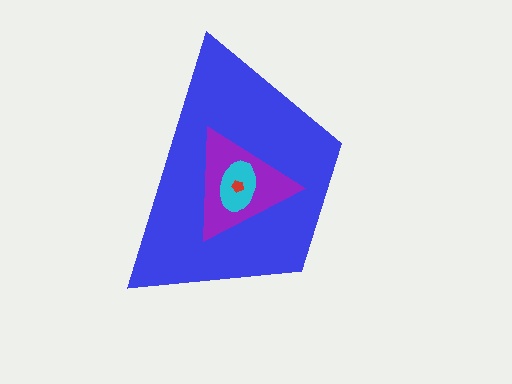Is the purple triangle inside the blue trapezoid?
Yes.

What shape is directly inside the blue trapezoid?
The purple triangle.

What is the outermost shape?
The blue trapezoid.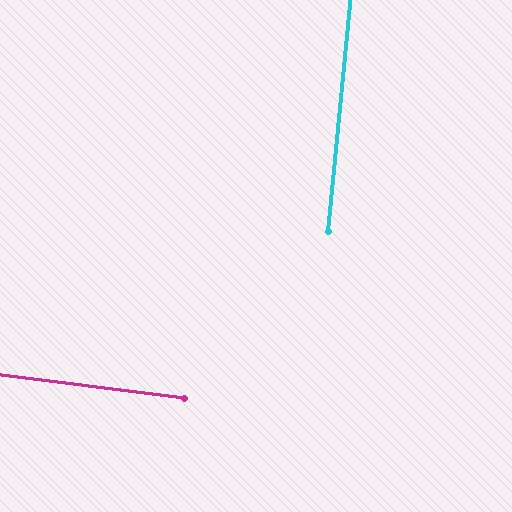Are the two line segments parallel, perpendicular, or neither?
Perpendicular — they meet at approximately 88°.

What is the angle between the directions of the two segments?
Approximately 88 degrees.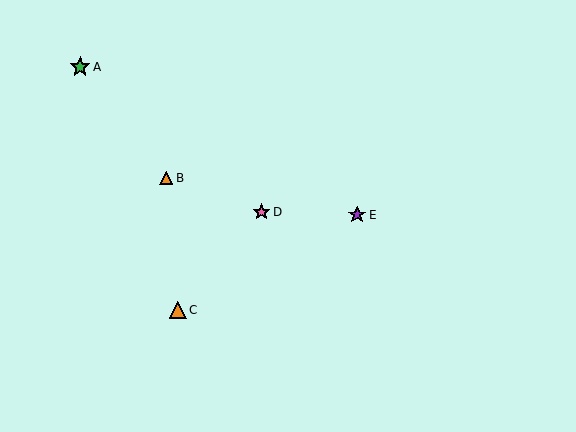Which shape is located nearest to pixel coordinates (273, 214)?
The pink star (labeled D) at (262, 212) is nearest to that location.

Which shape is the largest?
The green star (labeled A) is the largest.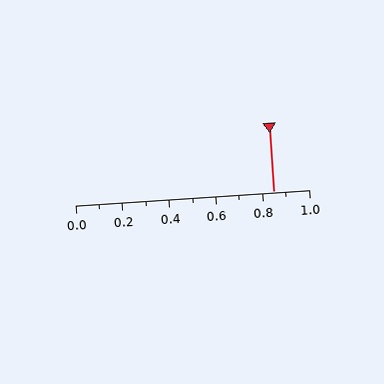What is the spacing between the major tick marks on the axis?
The major ticks are spaced 0.2 apart.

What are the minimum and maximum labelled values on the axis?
The axis runs from 0.0 to 1.0.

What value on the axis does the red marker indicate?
The marker indicates approximately 0.85.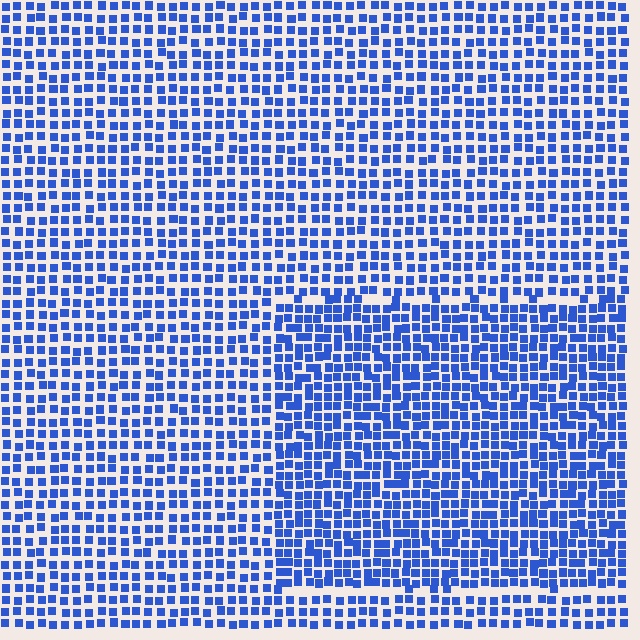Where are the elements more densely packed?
The elements are more densely packed inside the rectangle boundary.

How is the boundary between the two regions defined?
The boundary is defined by a change in element density (approximately 1.5x ratio). All elements are the same color, size, and shape.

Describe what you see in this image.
The image contains small blue elements arranged at two different densities. A rectangle-shaped region is visible where the elements are more densely packed than the surrounding area.